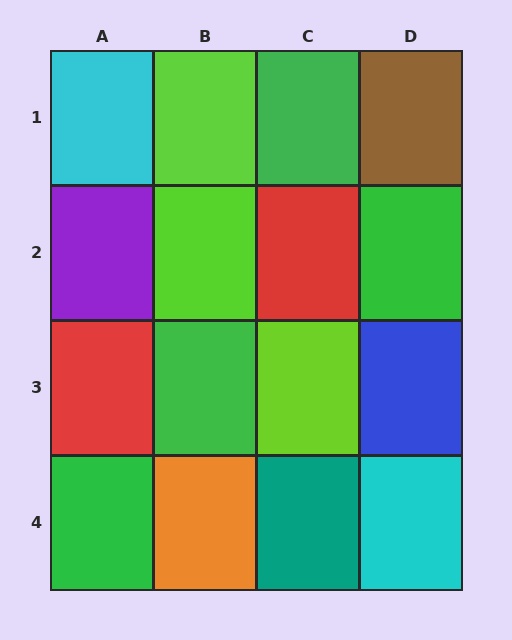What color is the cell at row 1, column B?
Lime.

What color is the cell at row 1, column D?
Brown.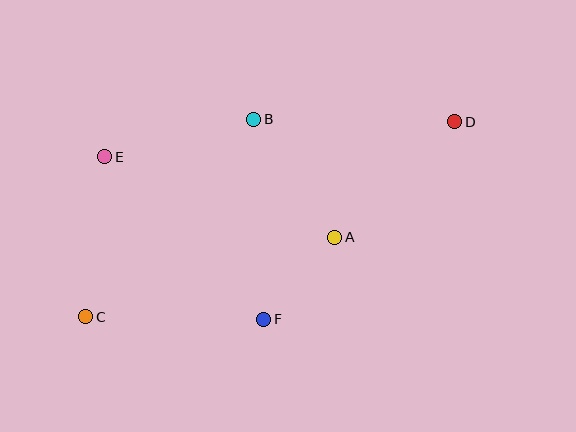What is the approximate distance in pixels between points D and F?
The distance between D and F is approximately 275 pixels.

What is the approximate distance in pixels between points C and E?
The distance between C and E is approximately 161 pixels.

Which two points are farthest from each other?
Points C and D are farthest from each other.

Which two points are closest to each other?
Points A and F are closest to each other.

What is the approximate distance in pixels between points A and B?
The distance between A and B is approximately 143 pixels.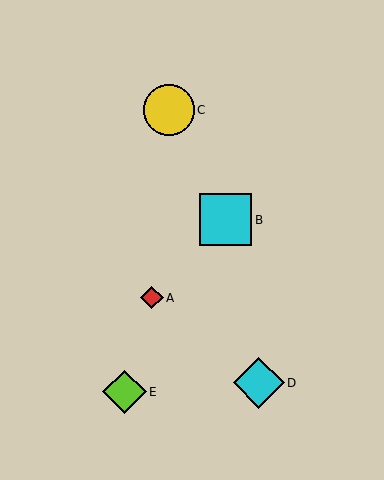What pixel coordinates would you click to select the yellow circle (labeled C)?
Click at (169, 110) to select the yellow circle C.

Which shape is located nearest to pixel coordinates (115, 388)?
The lime diamond (labeled E) at (125, 392) is nearest to that location.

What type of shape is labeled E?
Shape E is a lime diamond.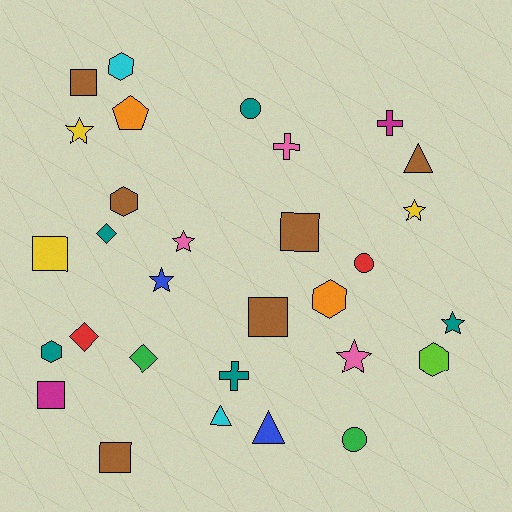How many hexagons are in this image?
There are 5 hexagons.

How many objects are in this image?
There are 30 objects.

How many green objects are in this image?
There are 2 green objects.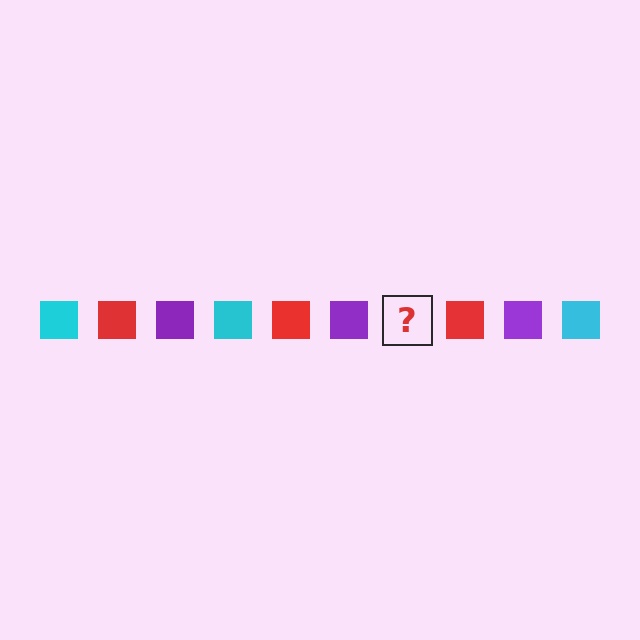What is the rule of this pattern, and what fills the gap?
The rule is that the pattern cycles through cyan, red, purple squares. The gap should be filled with a cyan square.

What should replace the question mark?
The question mark should be replaced with a cyan square.